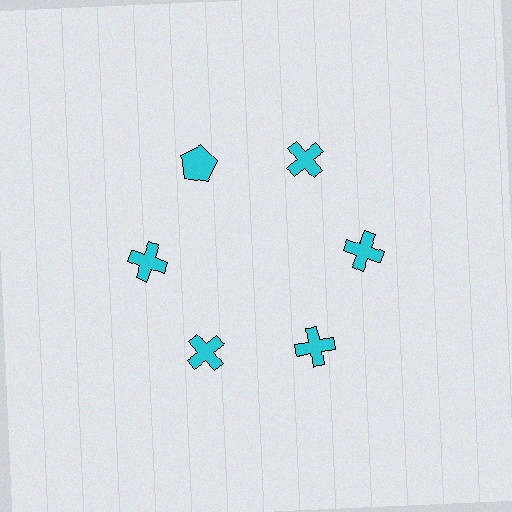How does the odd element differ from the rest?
It has a different shape: pentagon instead of cross.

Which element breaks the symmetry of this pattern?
The cyan pentagon at roughly the 11 o'clock position breaks the symmetry. All other shapes are cyan crosses.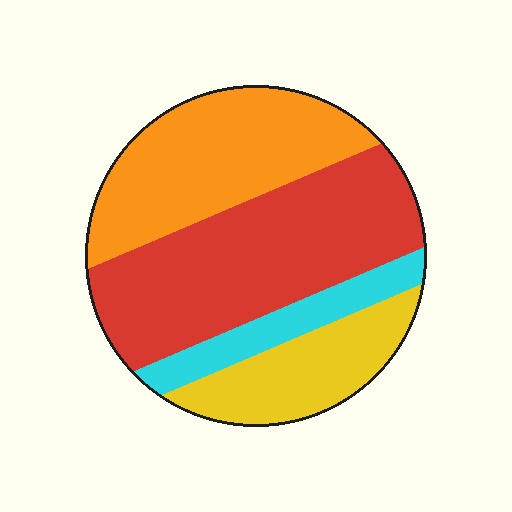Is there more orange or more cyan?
Orange.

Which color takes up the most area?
Red, at roughly 40%.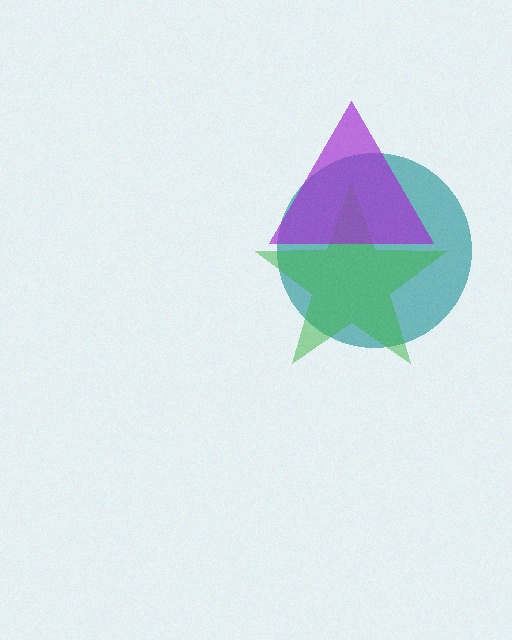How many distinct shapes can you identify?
There are 3 distinct shapes: a teal circle, a green star, a purple triangle.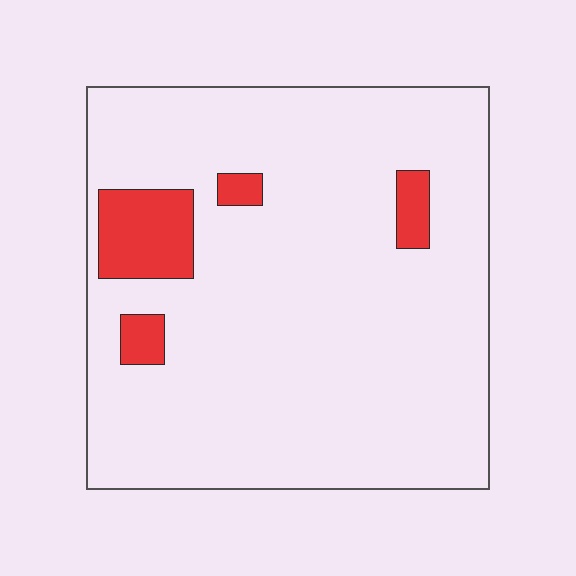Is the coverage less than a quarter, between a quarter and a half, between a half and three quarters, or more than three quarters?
Less than a quarter.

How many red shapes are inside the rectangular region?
4.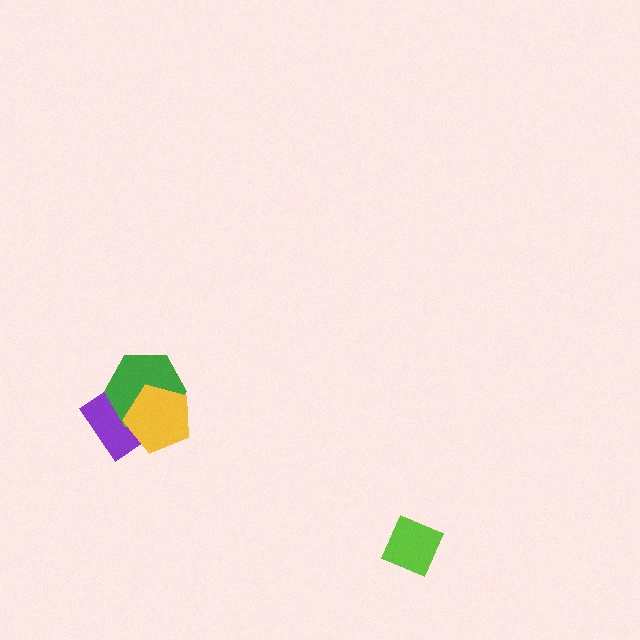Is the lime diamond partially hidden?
No, no other shape covers it.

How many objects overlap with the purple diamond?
2 objects overlap with the purple diamond.